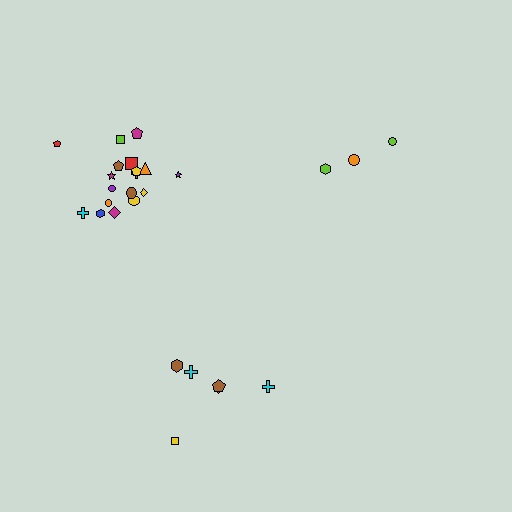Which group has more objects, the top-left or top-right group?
The top-left group.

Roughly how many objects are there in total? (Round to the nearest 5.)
Roughly 25 objects in total.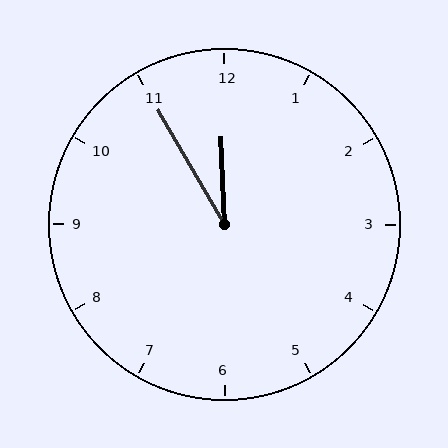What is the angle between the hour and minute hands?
Approximately 28 degrees.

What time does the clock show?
11:55.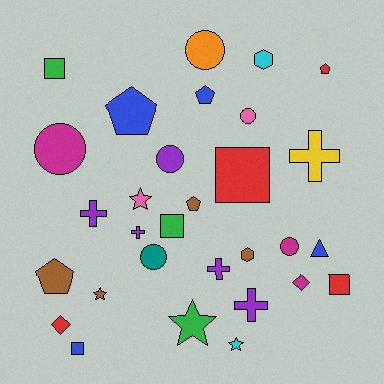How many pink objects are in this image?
There are 2 pink objects.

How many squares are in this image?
There are 5 squares.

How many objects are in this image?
There are 30 objects.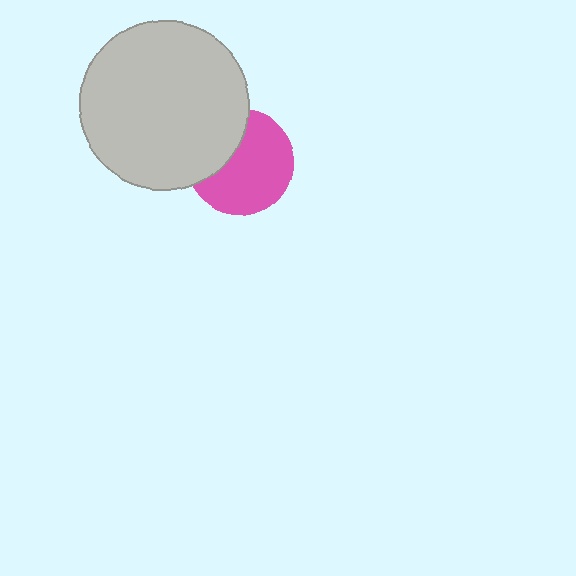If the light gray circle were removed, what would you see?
You would see the complete pink circle.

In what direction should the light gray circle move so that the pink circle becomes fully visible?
The light gray circle should move left. That is the shortest direction to clear the overlap and leave the pink circle fully visible.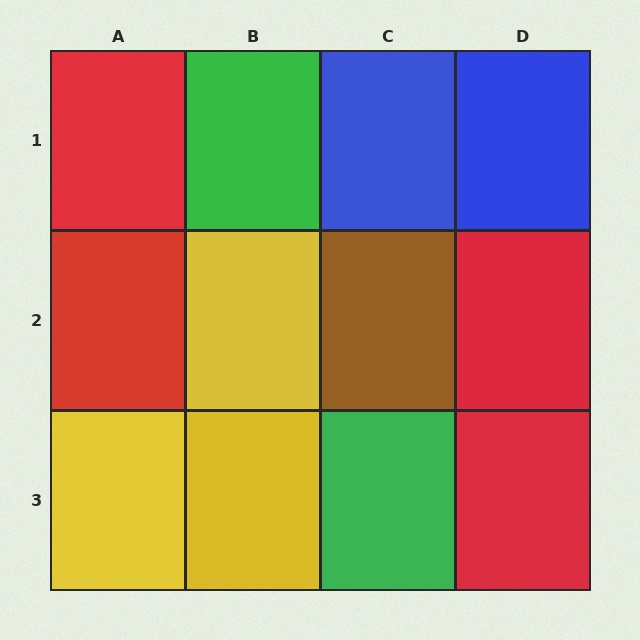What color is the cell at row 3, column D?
Red.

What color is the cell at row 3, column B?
Yellow.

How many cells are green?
2 cells are green.